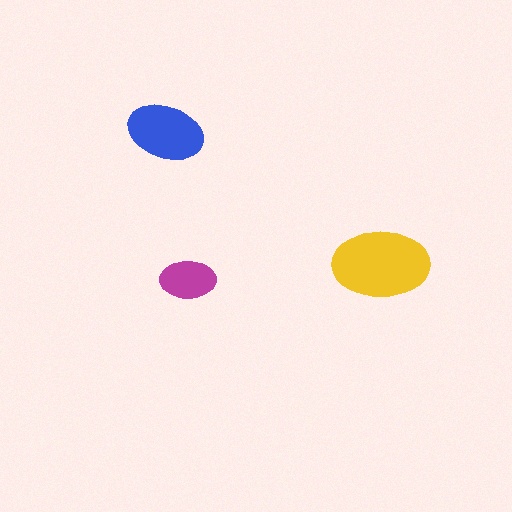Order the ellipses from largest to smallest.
the yellow one, the blue one, the magenta one.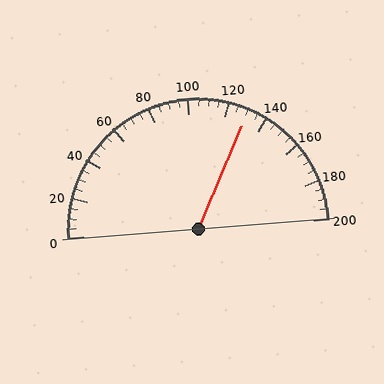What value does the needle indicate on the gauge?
The needle indicates approximately 130.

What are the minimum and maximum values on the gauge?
The gauge ranges from 0 to 200.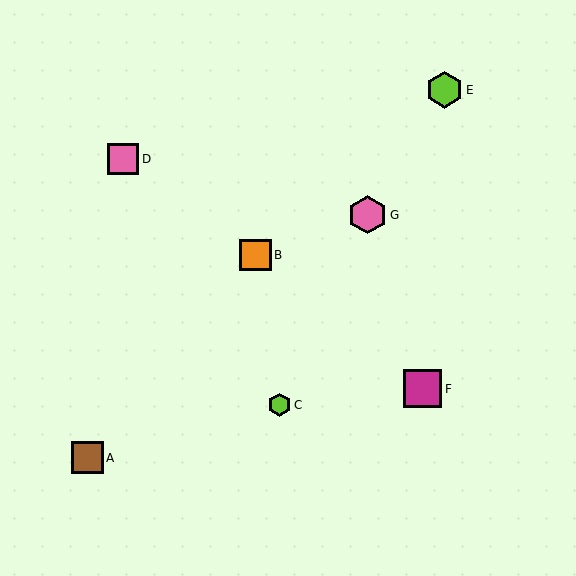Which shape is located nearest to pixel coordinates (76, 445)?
The brown square (labeled A) at (87, 458) is nearest to that location.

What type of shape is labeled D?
Shape D is a pink square.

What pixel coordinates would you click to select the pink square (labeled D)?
Click at (123, 159) to select the pink square D.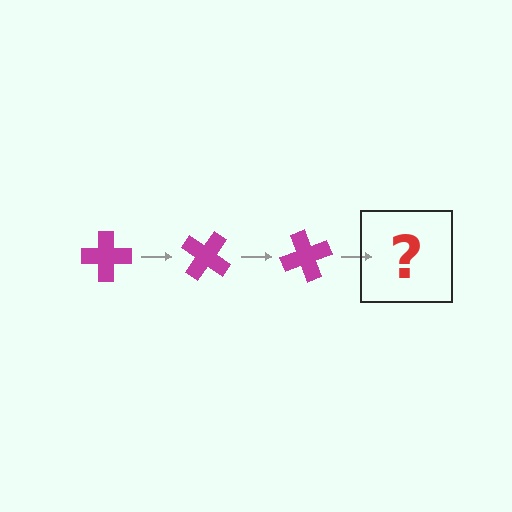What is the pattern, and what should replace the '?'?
The pattern is that the cross rotates 35 degrees each step. The '?' should be a magenta cross rotated 105 degrees.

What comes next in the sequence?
The next element should be a magenta cross rotated 105 degrees.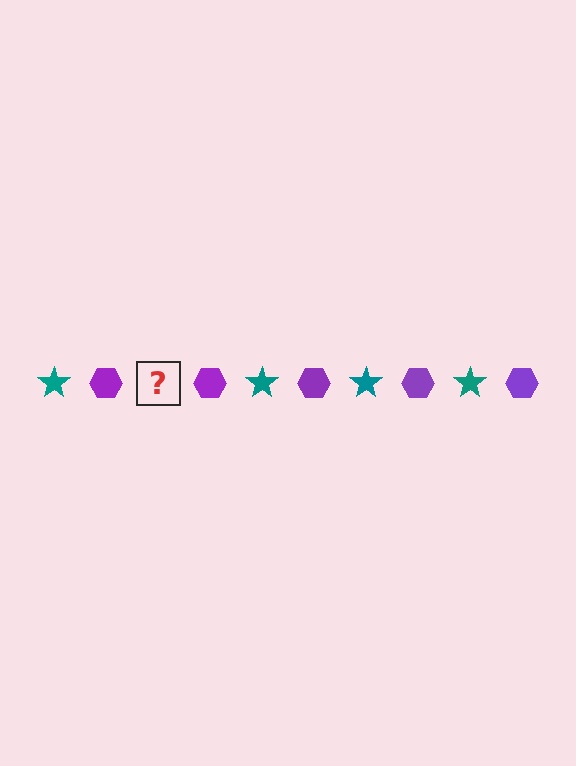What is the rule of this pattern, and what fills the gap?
The rule is that the pattern alternates between teal star and purple hexagon. The gap should be filled with a teal star.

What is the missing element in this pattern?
The missing element is a teal star.